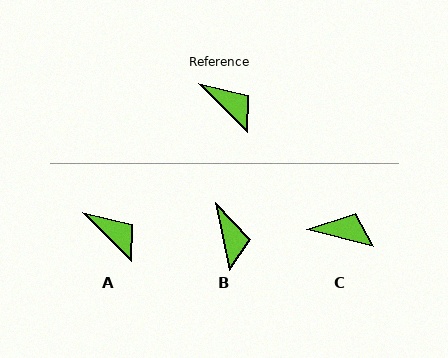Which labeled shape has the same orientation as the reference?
A.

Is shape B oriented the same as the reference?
No, it is off by about 33 degrees.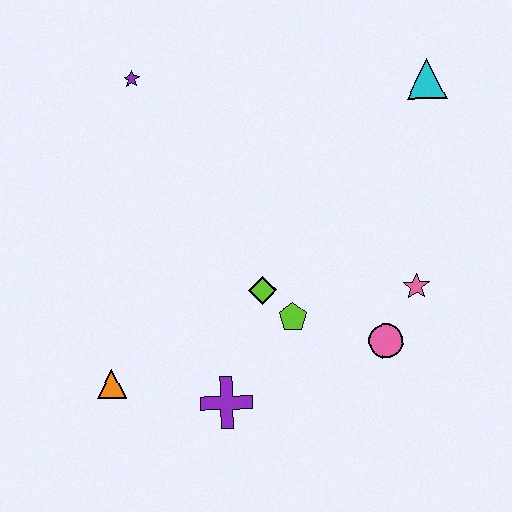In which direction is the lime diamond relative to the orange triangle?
The lime diamond is to the right of the orange triangle.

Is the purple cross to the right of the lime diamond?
No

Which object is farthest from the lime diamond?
The cyan triangle is farthest from the lime diamond.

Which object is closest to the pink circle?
The pink star is closest to the pink circle.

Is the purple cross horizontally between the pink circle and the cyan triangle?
No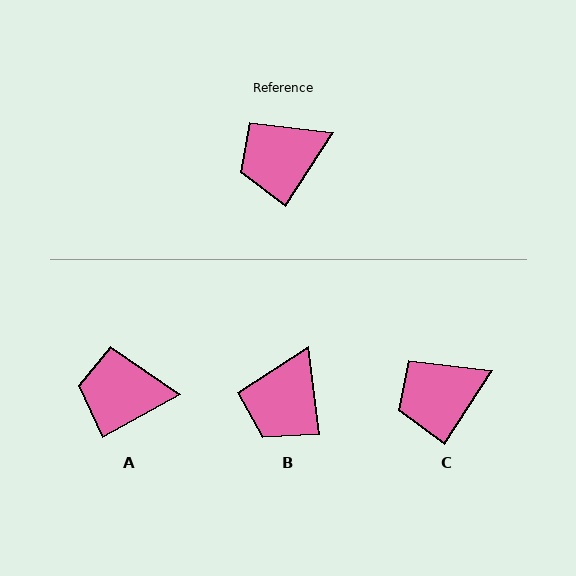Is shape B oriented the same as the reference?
No, it is off by about 40 degrees.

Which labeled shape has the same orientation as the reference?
C.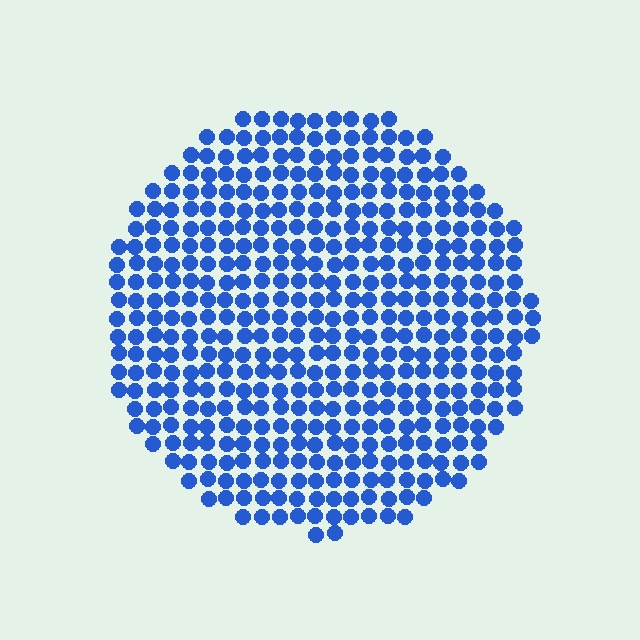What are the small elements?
The small elements are circles.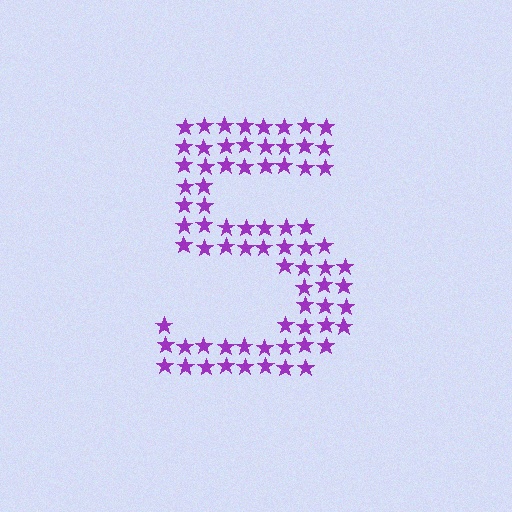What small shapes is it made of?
It is made of small stars.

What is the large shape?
The large shape is the digit 5.